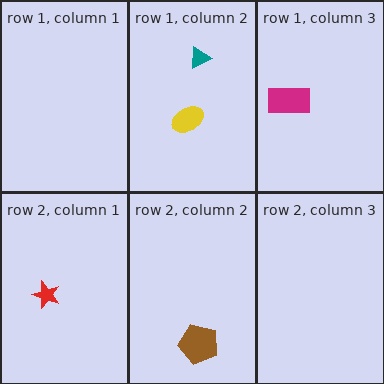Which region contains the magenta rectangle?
The row 1, column 3 region.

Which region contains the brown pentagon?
The row 2, column 2 region.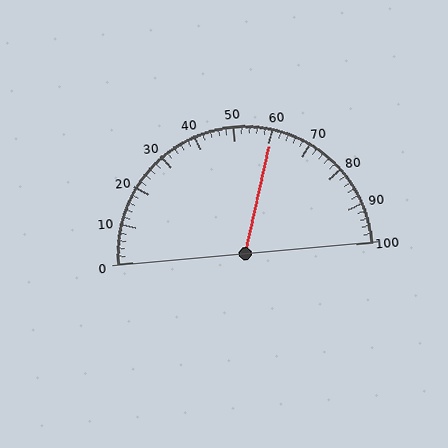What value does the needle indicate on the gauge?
The needle indicates approximately 60.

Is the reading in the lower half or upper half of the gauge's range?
The reading is in the upper half of the range (0 to 100).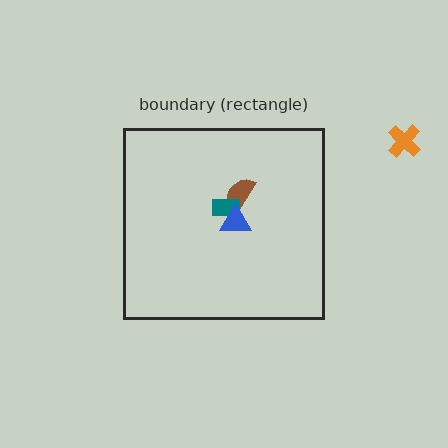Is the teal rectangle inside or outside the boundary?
Inside.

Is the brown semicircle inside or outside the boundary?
Inside.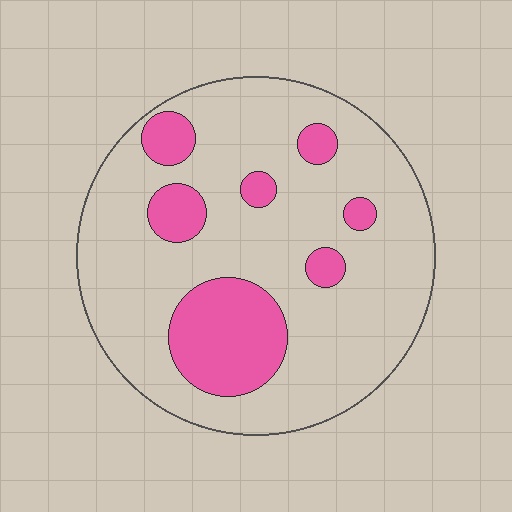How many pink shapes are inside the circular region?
7.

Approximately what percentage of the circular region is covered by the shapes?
Approximately 20%.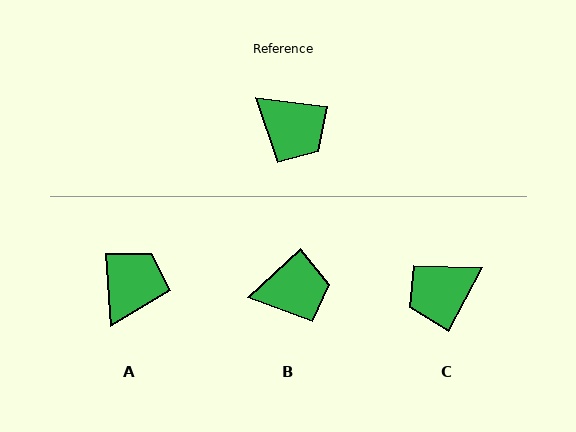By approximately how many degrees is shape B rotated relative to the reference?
Approximately 51 degrees counter-clockwise.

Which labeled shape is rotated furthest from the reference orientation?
C, about 110 degrees away.